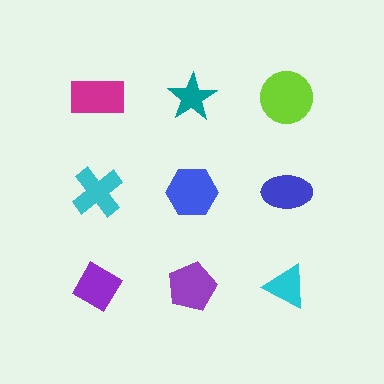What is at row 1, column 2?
A teal star.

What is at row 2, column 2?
A blue hexagon.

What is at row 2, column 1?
A cyan cross.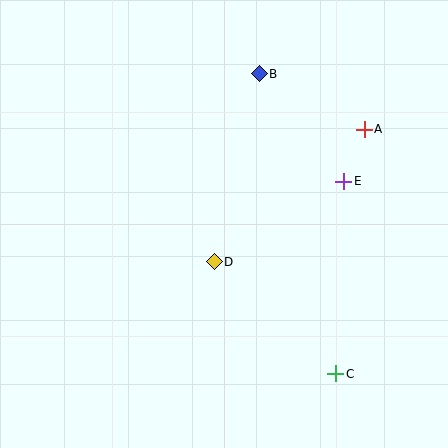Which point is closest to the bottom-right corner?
Point C is closest to the bottom-right corner.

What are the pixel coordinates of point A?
Point A is at (364, 129).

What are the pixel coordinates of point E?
Point E is at (344, 181).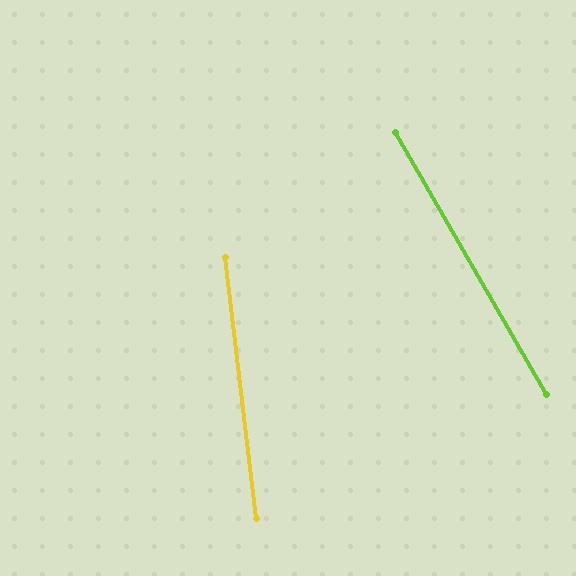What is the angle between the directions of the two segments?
Approximately 23 degrees.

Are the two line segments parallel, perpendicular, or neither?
Neither parallel nor perpendicular — they differ by about 23°.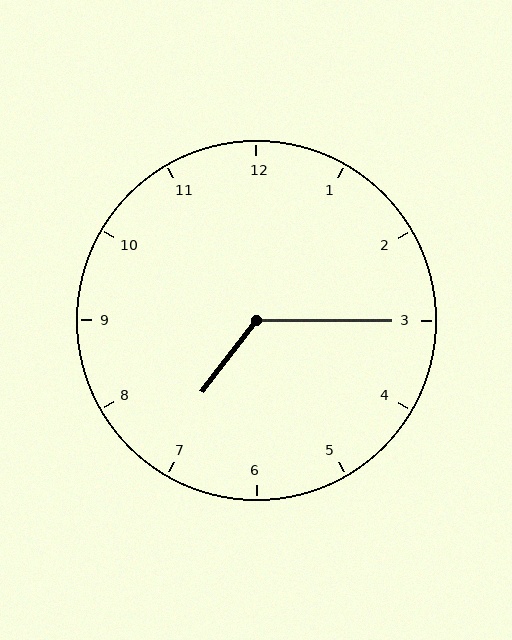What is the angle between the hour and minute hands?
Approximately 128 degrees.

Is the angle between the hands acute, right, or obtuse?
It is obtuse.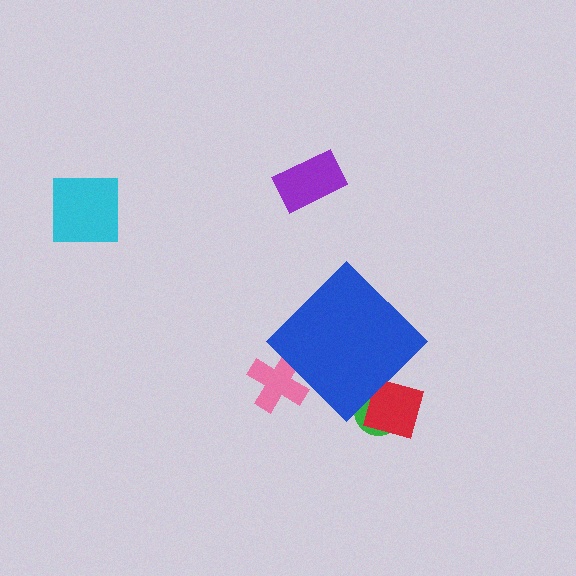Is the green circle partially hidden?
Yes, the green circle is partially hidden behind the blue diamond.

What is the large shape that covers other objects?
A blue diamond.